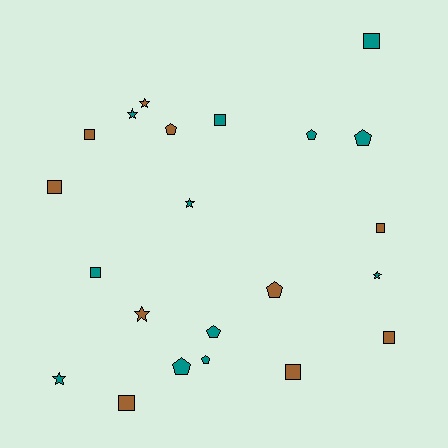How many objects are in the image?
There are 22 objects.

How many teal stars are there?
There are 4 teal stars.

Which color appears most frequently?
Teal, with 12 objects.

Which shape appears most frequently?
Square, with 9 objects.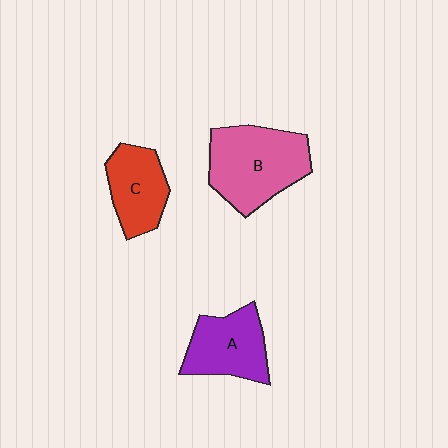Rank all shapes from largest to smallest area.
From largest to smallest: B (pink), A (purple), C (red).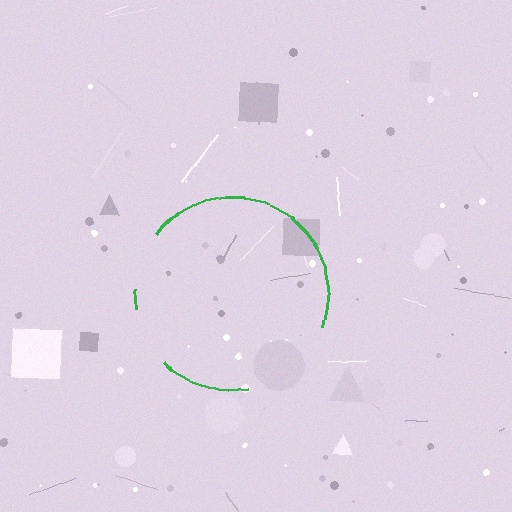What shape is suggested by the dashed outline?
The dashed outline suggests a circle.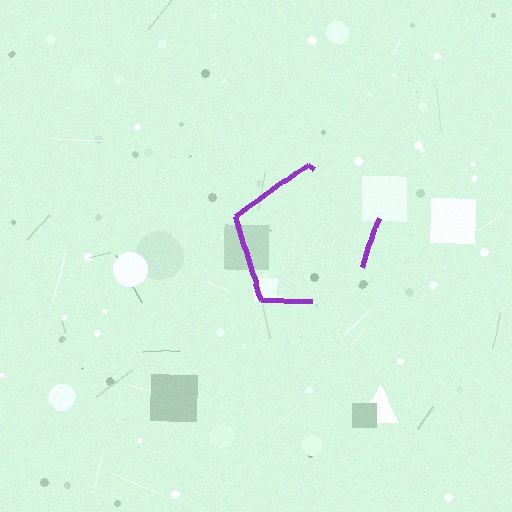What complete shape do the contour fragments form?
The contour fragments form a pentagon.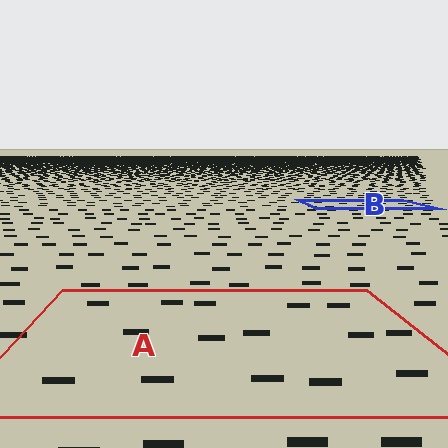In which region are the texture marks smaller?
The texture marks are smaller in region B, because it is farther away.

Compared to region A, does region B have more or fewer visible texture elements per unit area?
Region B has more texture elements per unit area — they are packed more densely because it is farther away.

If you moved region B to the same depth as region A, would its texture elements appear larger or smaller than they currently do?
They would appear larger. At a closer depth, the same texture elements are projected at a bigger on-screen size.